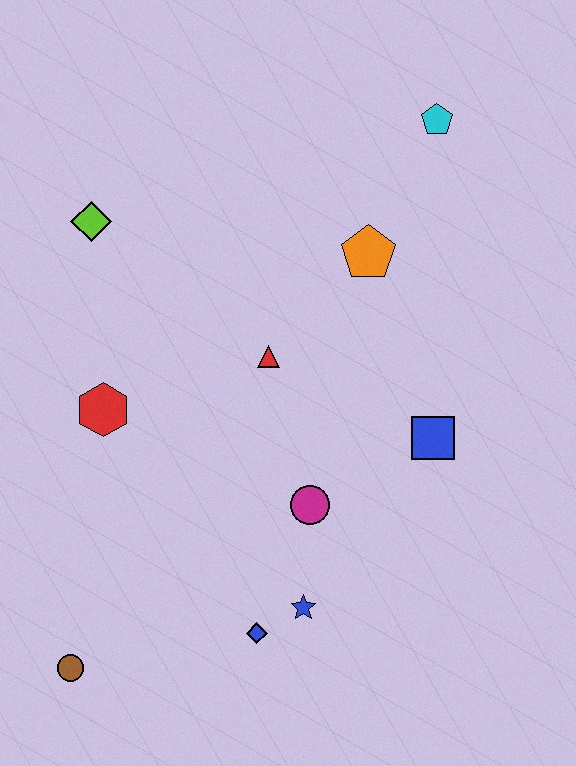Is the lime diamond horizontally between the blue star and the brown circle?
Yes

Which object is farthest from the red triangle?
The brown circle is farthest from the red triangle.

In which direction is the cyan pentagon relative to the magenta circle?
The cyan pentagon is above the magenta circle.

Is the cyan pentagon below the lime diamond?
No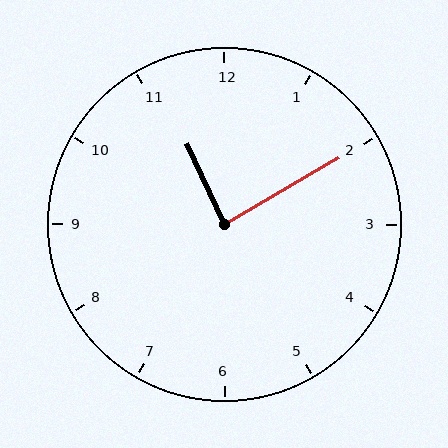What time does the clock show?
11:10.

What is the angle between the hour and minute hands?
Approximately 85 degrees.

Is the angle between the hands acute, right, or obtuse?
It is right.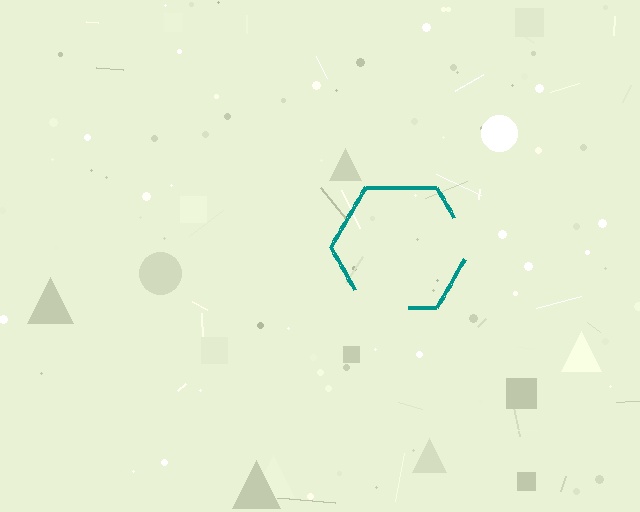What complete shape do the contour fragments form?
The contour fragments form a hexagon.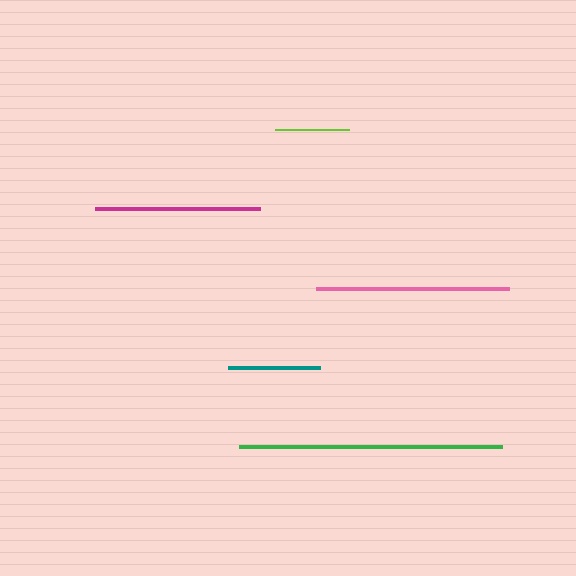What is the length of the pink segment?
The pink segment is approximately 193 pixels long.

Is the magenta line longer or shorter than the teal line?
The magenta line is longer than the teal line.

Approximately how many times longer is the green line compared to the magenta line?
The green line is approximately 1.6 times the length of the magenta line.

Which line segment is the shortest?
The lime line is the shortest at approximately 74 pixels.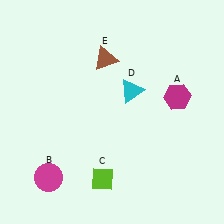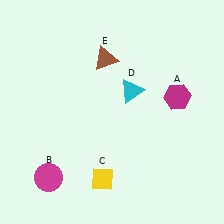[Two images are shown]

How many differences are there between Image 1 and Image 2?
There is 1 difference between the two images.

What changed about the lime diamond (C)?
In Image 1, C is lime. In Image 2, it changed to yellow.